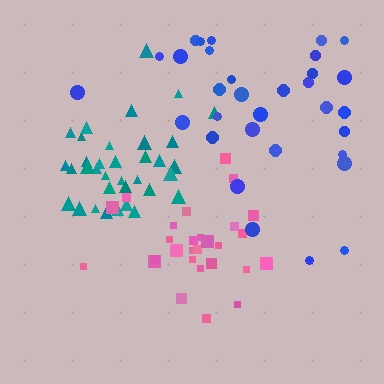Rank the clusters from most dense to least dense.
pink, teal, blue.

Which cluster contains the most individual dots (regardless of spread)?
Teal (35).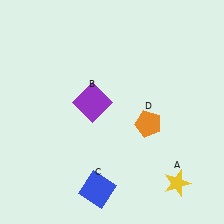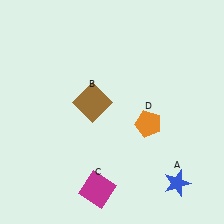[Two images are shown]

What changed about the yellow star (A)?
In Image 1, A is yellow. In Image 2, it changed to blue.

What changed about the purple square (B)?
In Image 1, B is purple. In Image 2, it changed to brown.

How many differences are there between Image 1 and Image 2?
There are 3 differences between the two images.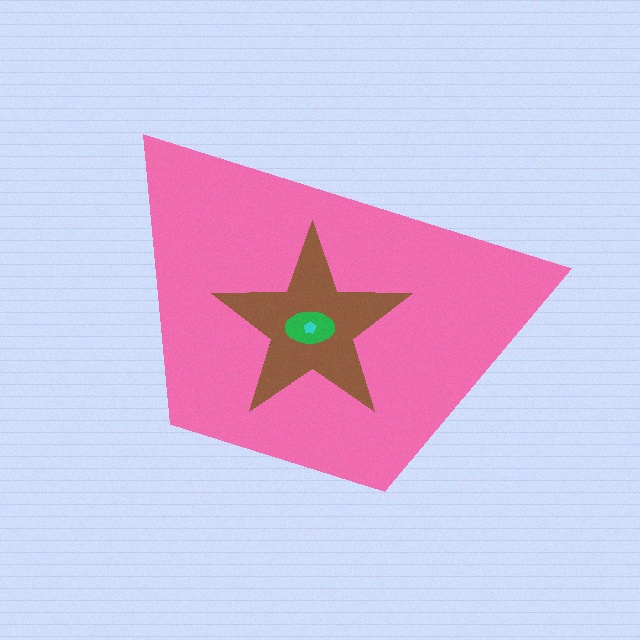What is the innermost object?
The cyan pentagon.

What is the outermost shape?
The pink trapezoid.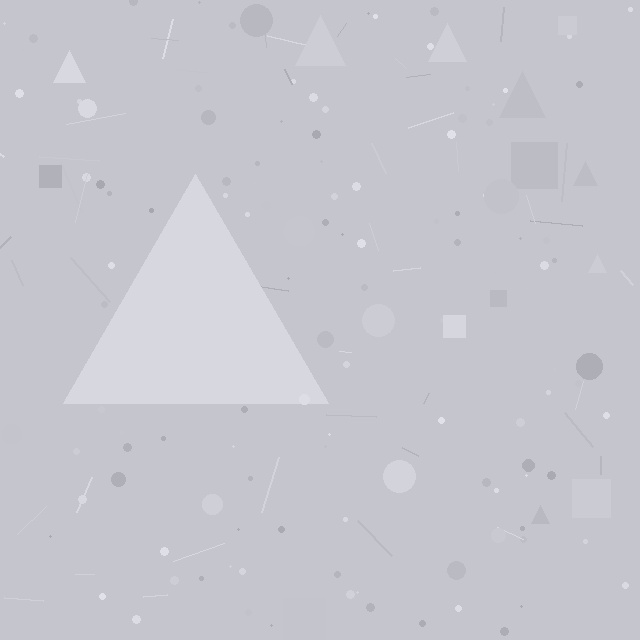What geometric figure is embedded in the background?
A triangle is embedded in the background.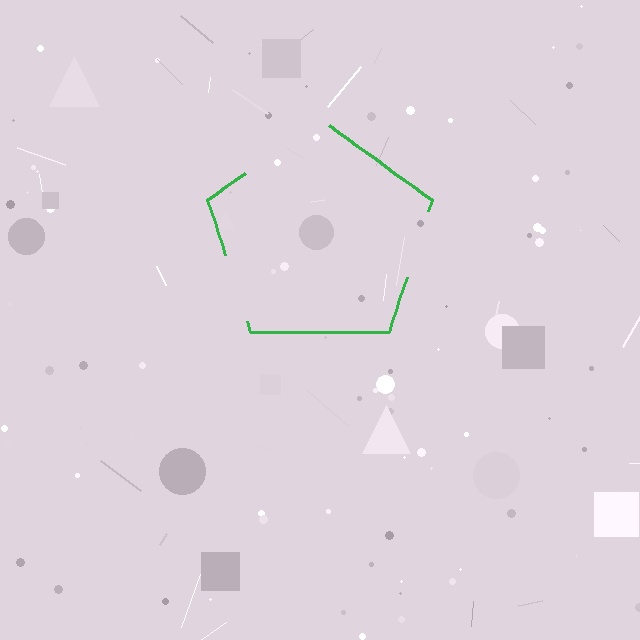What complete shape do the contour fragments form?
The contour fragments form a pentagon.